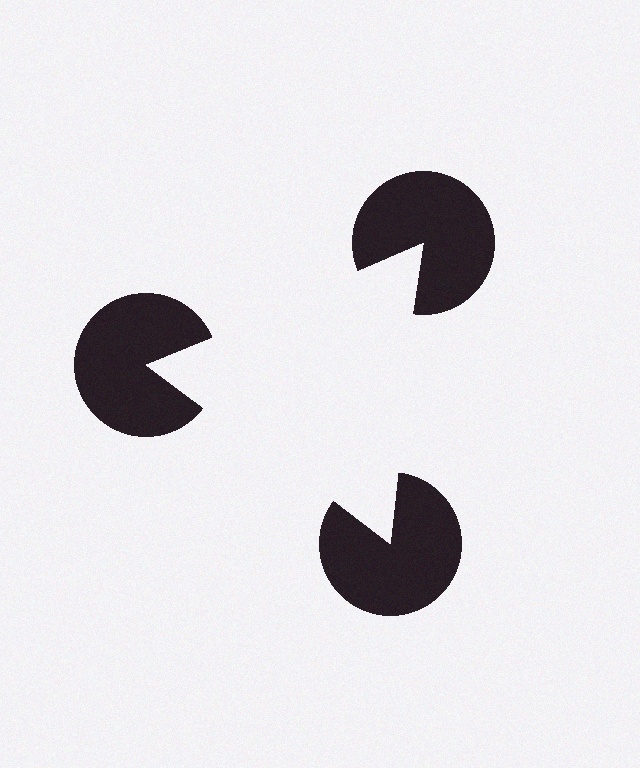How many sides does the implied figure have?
3 sides.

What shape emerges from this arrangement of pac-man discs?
An illusory triangle — its edges are inferred from the aligned wedge cuts in the pac-man discs, not physically drawn.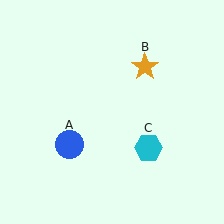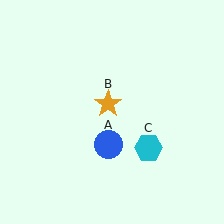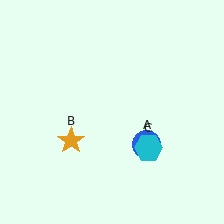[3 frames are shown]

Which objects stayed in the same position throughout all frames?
Cyan hexagon (object C) remained stationary.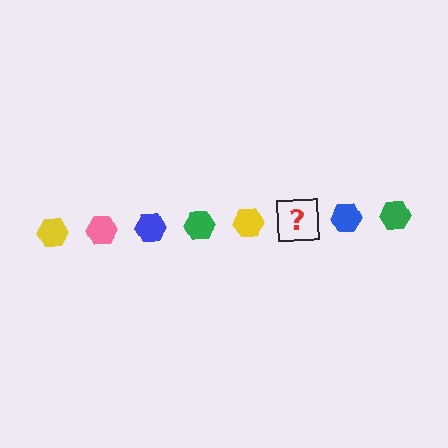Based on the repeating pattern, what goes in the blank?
The blank should be a pink hexagon.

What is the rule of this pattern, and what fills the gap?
The rule is that the pattern cycles through yellow, pink, blue, green hexagons. The gap should be filled with a pink hexagon.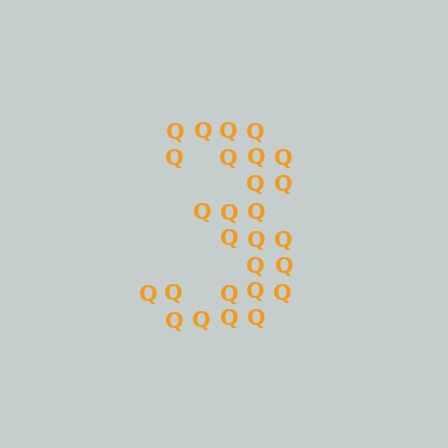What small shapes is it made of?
It is made of small letter Q's.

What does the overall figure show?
The overall figure shows the digit 3.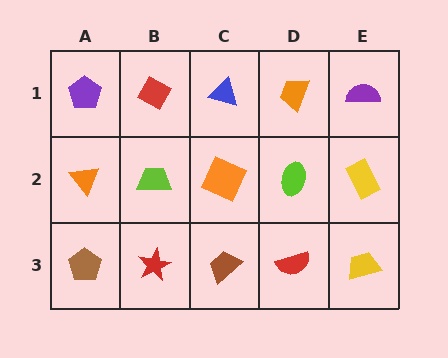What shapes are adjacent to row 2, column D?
An orange trapezoid (row 1, column D), a red semicircle (row 3, column D), an orange square (row 2, column C), a yellow rectangle (row 2, column E).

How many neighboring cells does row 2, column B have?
4.